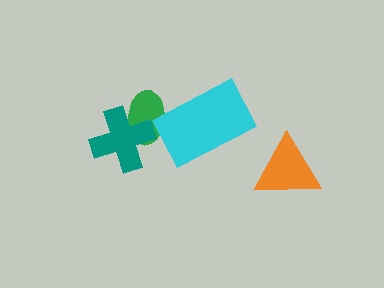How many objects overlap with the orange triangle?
0 objects overlap with the orange triangle.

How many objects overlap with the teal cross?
1 object overlaps with the teal cross.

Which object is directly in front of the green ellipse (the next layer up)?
The teal cross is directly in front of the green ellipse.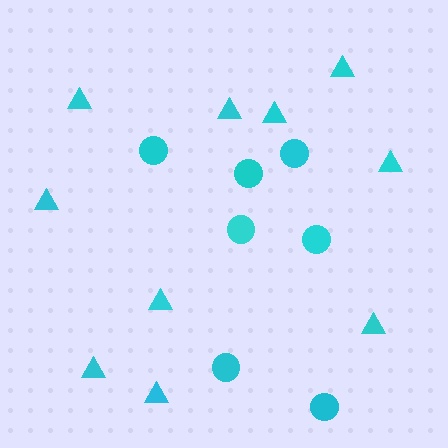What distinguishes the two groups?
There are 2 groups: one group of triangles (10) and one group of circles (7).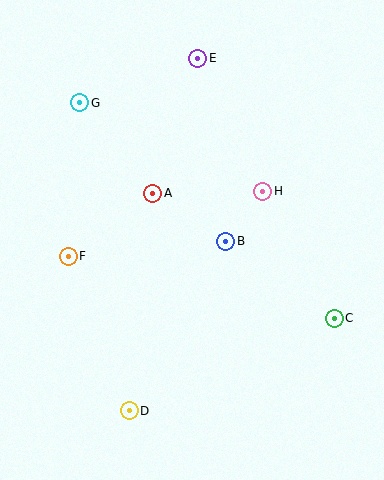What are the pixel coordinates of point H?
Point H is at (263, 191).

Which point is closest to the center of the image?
Point B at (226, 241) is closest to the center.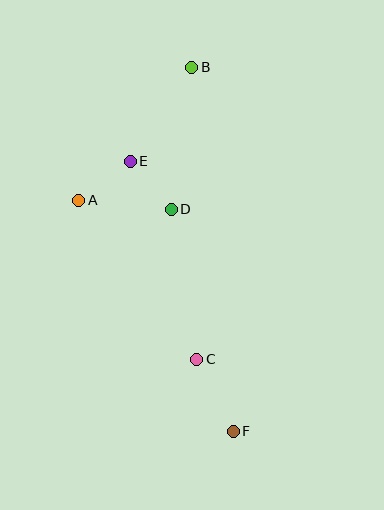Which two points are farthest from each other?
Points B and F are farthest from each other.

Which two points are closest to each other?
Points D and E are closest to each other.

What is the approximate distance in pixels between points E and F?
The distance between E and F is approximately 289 pixels.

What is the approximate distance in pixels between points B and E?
The distance between B and E is approximately 112 pixels.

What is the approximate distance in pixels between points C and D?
The distance between C and D is approximately 152 pixels.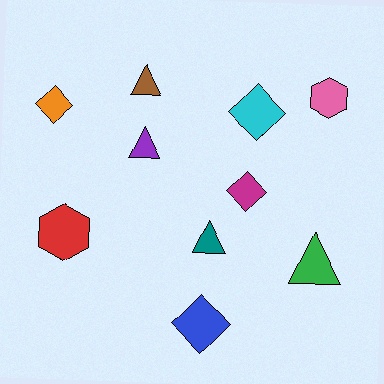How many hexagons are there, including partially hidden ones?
There are 2 hexagons.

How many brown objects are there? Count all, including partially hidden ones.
There is 1 brown object.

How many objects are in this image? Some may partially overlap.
There are 10 objects.